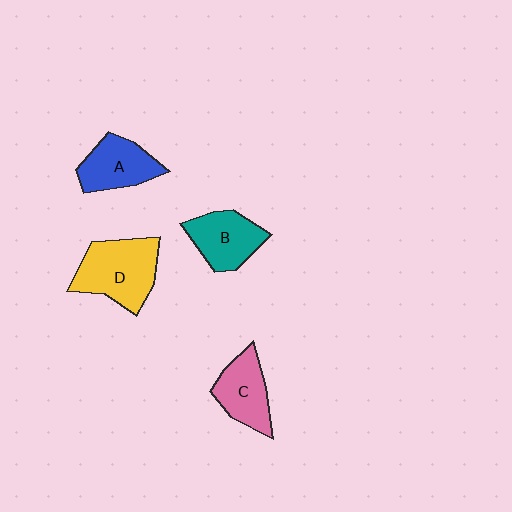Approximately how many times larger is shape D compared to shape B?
Approximately 1.4 times.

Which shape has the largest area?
Shape D (yellow).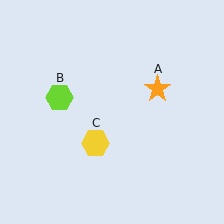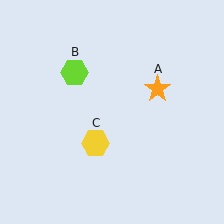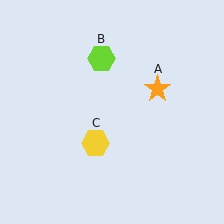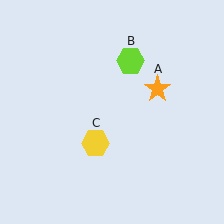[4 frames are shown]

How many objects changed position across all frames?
1 object changed position: lime hexagon (object B).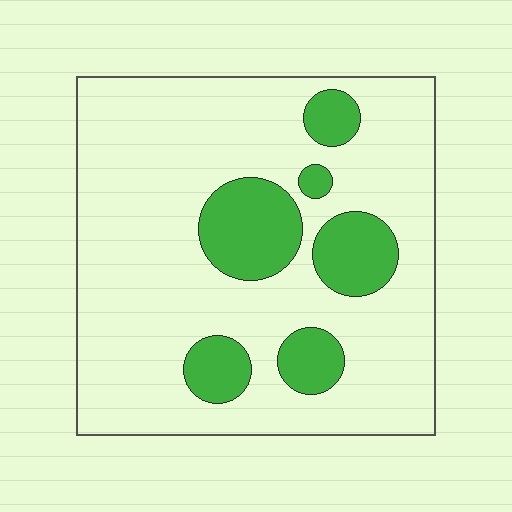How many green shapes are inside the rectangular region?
6.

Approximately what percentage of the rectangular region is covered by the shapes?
Approximately 20%.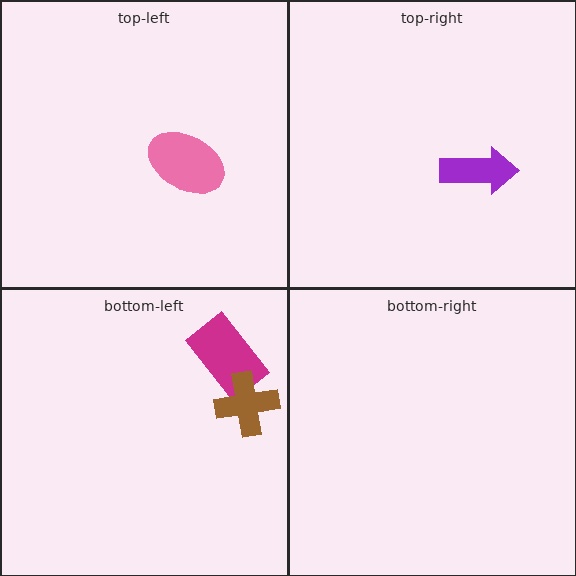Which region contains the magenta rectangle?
The bottom-left region.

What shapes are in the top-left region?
The pink ellipse.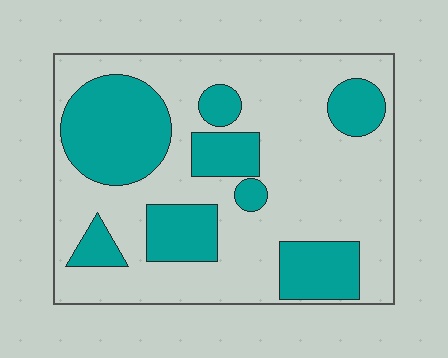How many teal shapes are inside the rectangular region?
8.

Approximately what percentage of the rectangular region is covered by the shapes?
Approximately 35%.